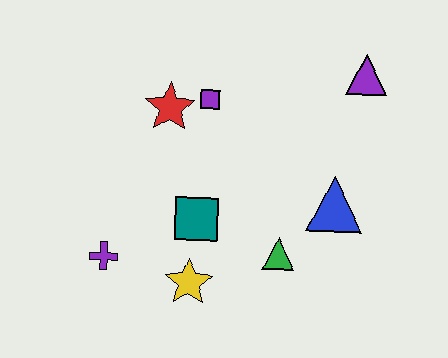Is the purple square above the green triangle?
Yes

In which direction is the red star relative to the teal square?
The red star is above the teal square.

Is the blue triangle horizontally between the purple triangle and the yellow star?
Yes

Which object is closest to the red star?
The purple square is closest to the red star.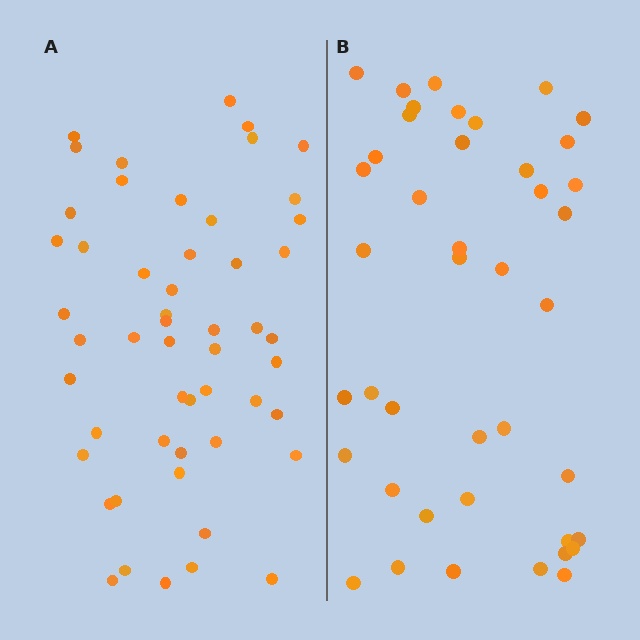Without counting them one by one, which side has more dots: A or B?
Region A (the left region) has more dots.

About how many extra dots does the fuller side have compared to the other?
Region A has roughly 10 or so more dots than region B.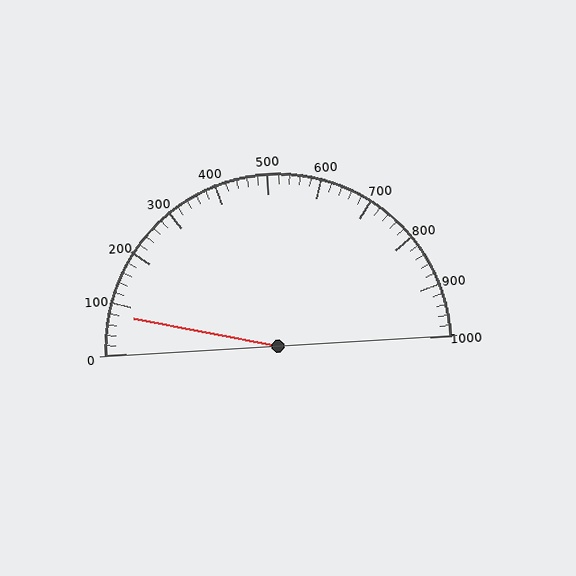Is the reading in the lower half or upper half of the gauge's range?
The reading is in the lower half of the range (0 to 1000).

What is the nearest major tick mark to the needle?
The nearest major tick mark is 100.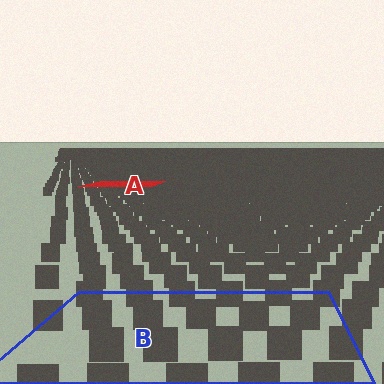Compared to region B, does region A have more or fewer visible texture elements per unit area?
Region A has more texture elements per unit area — they are packed more densely because it is farther away.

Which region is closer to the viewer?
Region B is closer. The texture elements there are larger and more spread out.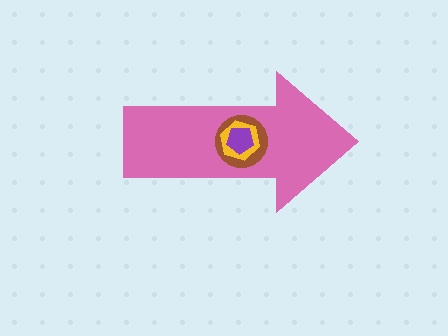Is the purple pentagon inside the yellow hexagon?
Yes.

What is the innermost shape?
The purple pentagon.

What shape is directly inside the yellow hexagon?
The purple pentagon.